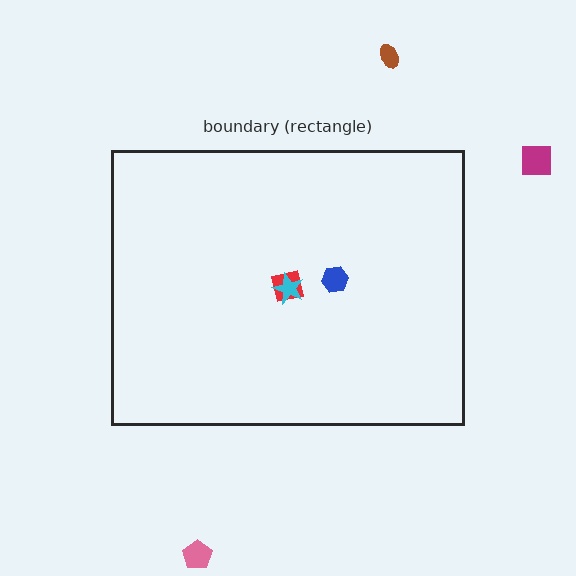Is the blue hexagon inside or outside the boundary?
Inside.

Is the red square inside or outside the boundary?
Inside.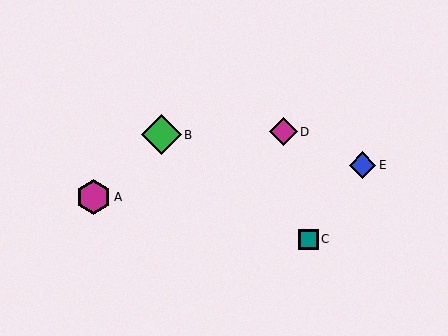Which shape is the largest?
The green diamond (labeled B) is the largest.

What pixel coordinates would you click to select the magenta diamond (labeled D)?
Click at (284, 132) to select the magenta diamond D.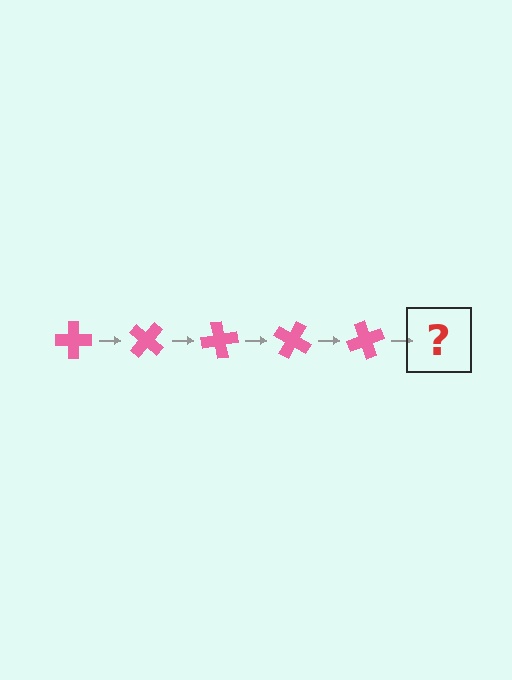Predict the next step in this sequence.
The next step is a pink cross rotated 200 degrees.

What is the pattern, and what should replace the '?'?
The pattern is that the cross rotates 40 degrees each step. The '?' should be a pink cross rotated 200 degrees.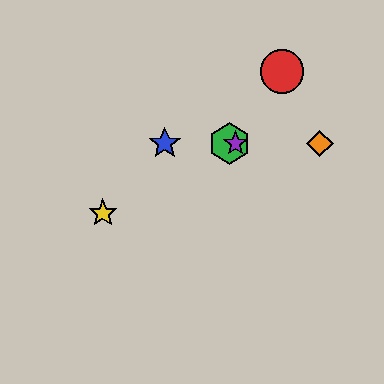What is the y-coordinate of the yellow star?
The yellow star is at y≈213.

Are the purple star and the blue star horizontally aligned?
Yes, both are at y≈144.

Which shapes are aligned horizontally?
The blue star, the green hexagon, the purple star, the orange diamond are aligned horizontally.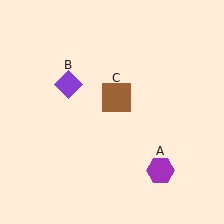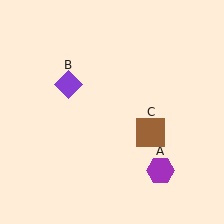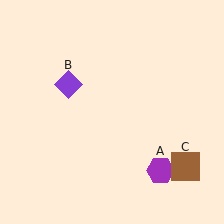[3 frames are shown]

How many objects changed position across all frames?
1 object changed position: brown square (object C).